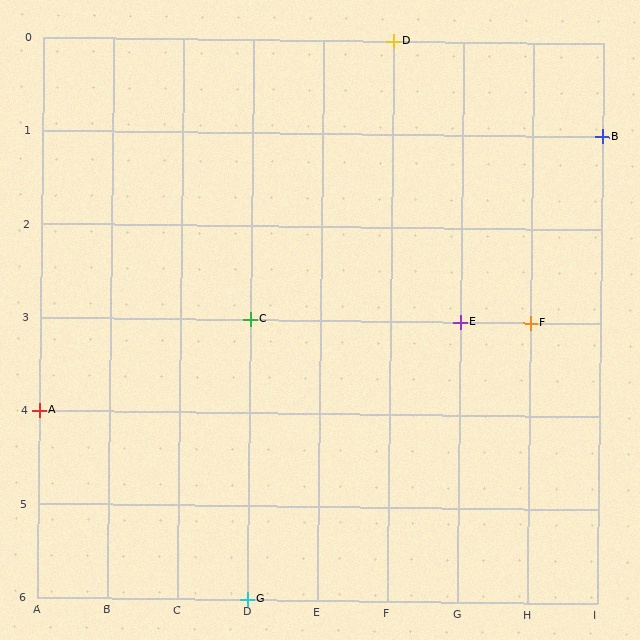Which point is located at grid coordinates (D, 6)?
Point G is at (D, 6).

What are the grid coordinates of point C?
Point C is at grid coordinates (D, 3).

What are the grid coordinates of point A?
Point A is at grid coordinates (A, 4).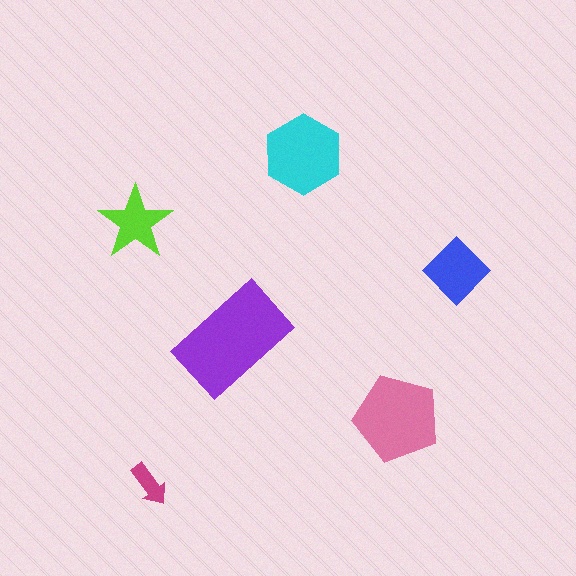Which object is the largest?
The purple rectangle.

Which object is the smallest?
The magenta arrow.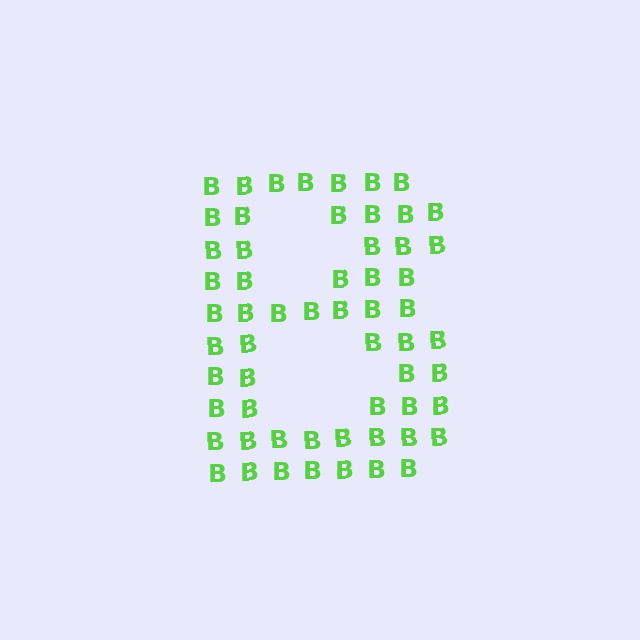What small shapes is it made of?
It is made of small letter B's.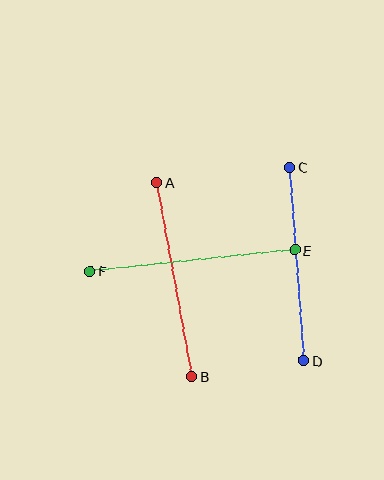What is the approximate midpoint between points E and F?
The midpoint is at approximately (192, 261) pixels.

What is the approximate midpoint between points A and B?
The midpoint is at approximately (174, 280) pixels.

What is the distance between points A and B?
The distance is approximately 197 pixels.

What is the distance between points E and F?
The distance is approximately 206 pixels.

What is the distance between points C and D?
The distance is approximately 194 pixels.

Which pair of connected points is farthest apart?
Points E and F are farthest apart.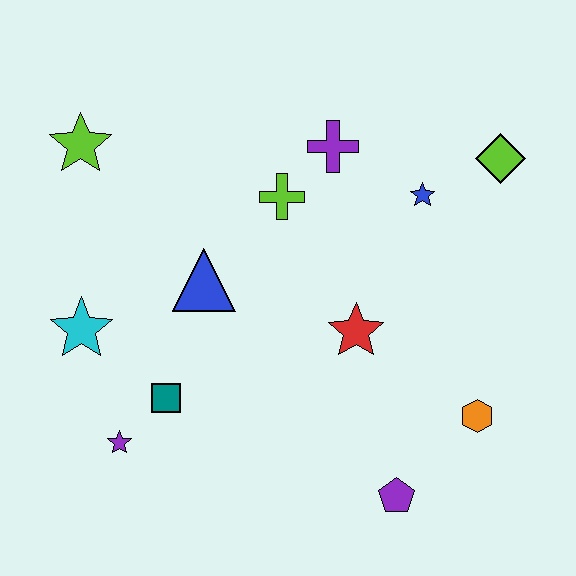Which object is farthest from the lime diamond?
The purple star is farthest from the lime diamond.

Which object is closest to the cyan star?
The teal square is closest to the cyan star.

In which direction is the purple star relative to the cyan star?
The purple star is below the cyan star.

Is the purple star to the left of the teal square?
Yes